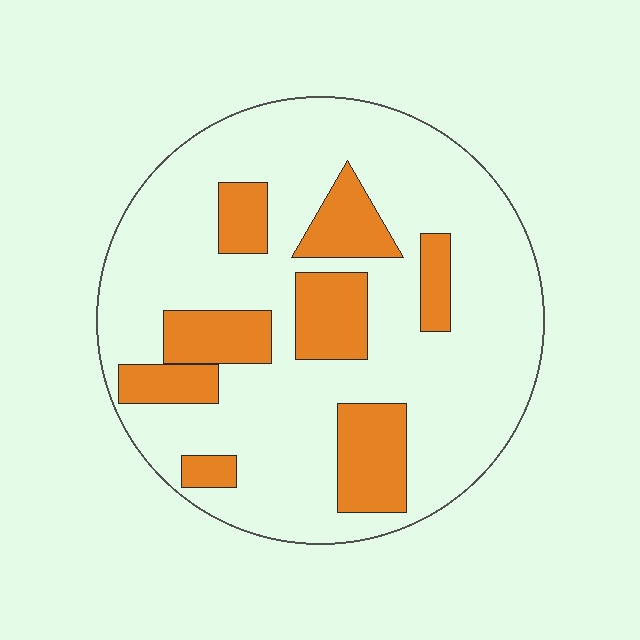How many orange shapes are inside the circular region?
8.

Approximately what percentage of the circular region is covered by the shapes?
Approximately 25%.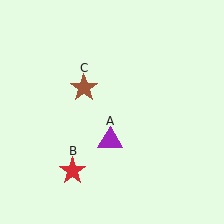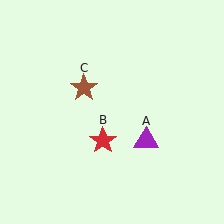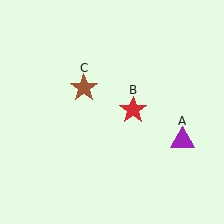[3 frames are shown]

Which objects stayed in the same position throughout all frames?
Brown star (object C) remained stationary.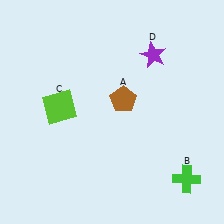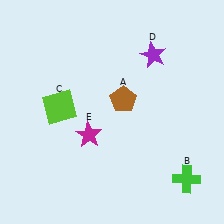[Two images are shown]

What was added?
A magenta star (E) was added in Image 2.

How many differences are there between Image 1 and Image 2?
There is 1 difference between the two images.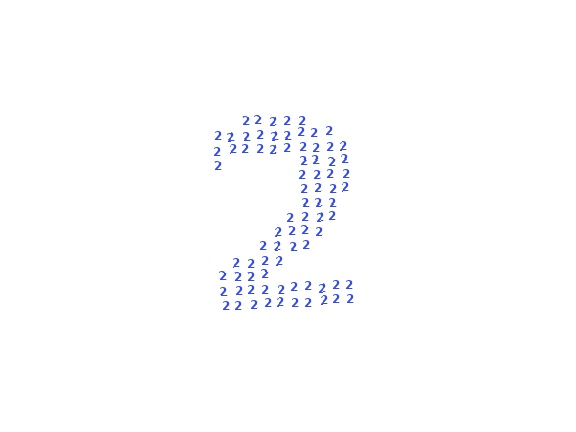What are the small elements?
The small elements are digit 2's.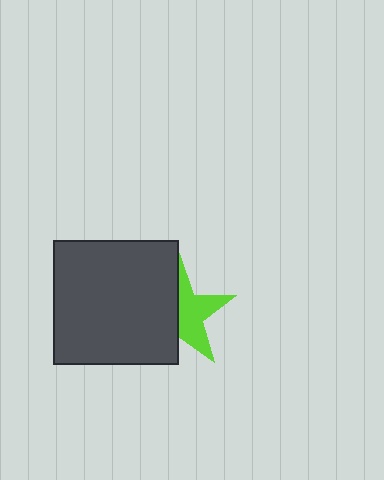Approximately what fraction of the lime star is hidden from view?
Roughly 50% of the lime star is hidden behind the dark gray square.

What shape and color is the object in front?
The object in front is a dark gray square.